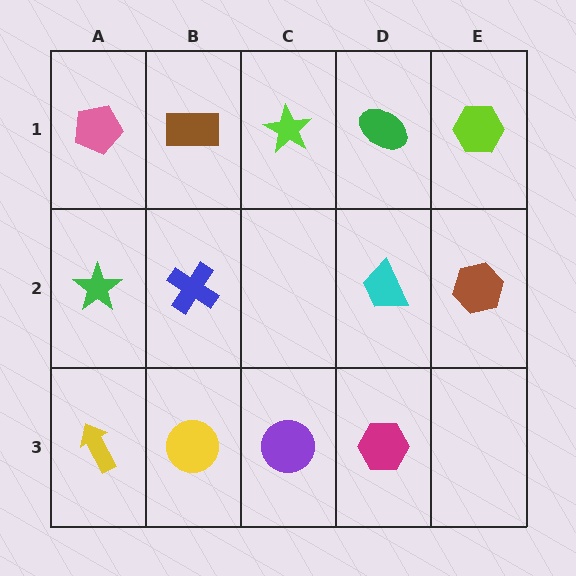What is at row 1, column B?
A brown rectangle.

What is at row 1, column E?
A lime hexagon.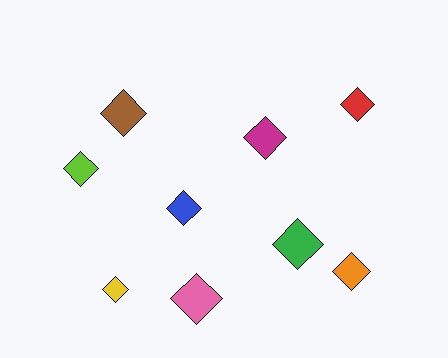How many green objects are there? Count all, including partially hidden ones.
There is 1 green object.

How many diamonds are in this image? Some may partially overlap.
There are 9 diamonds.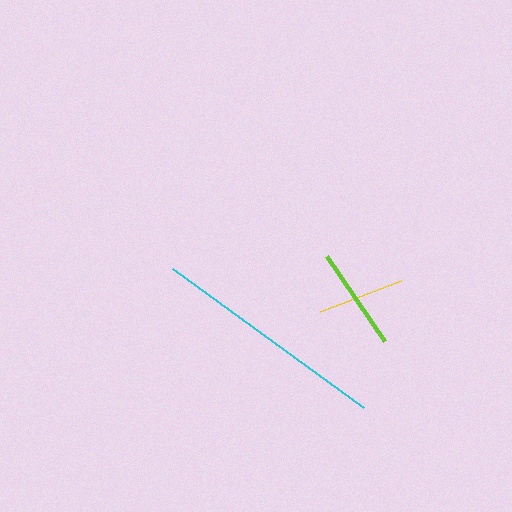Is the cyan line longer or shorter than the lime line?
The cyan line is longer than the lime line.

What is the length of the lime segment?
The lime segment is approximately 103 pixels long.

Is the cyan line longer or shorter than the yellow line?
The cyan line is longer than the yellow line.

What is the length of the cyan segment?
The cyan segment is approximately 236 pixels long.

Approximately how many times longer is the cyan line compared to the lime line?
The cyan line is approximately 2.3 times the length of the lime line.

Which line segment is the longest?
The cyan line is the longest at approximately 236 pixels.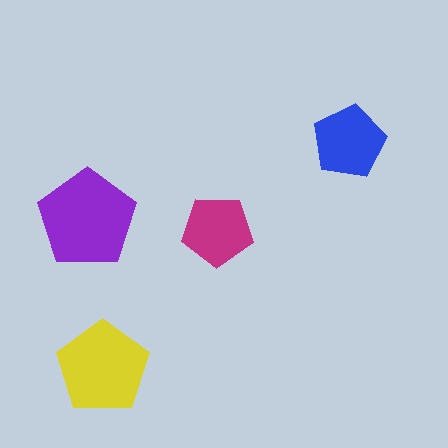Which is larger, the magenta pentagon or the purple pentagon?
The purple one.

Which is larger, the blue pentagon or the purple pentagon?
The purple one.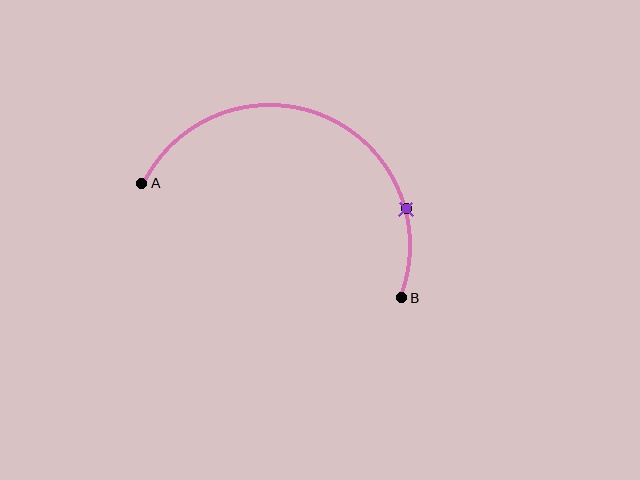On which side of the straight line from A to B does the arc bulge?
The arc bulges above the straight line connecting A and B.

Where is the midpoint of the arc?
The arc midpoint is the point on the curve farthest from the straight line joining A and B. It sits above that line.